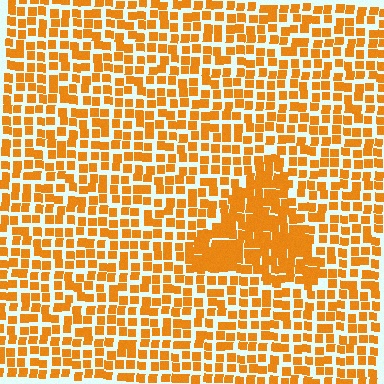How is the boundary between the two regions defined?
The boundary is defined by a change in element density (approximately 1.7x ratio). All elements are the same color, size, and shape.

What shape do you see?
I see a triangle.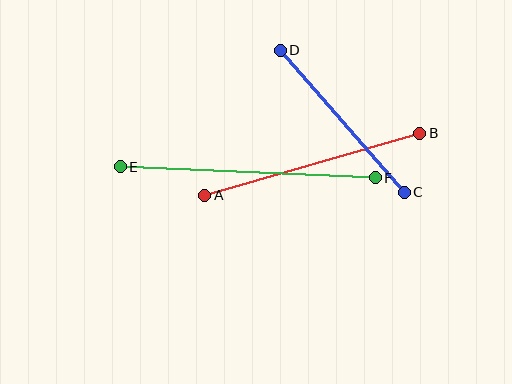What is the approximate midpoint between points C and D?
The midpoint is at approximately (342, 121) pixels.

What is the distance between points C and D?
The distance is approximately 189 pixels.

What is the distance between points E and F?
The distance is approximately 255 pixels.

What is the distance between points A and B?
The distance is approximately 224 pixels.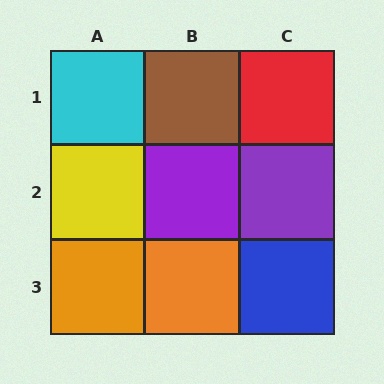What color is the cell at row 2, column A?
Yellow.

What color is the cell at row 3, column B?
Orange.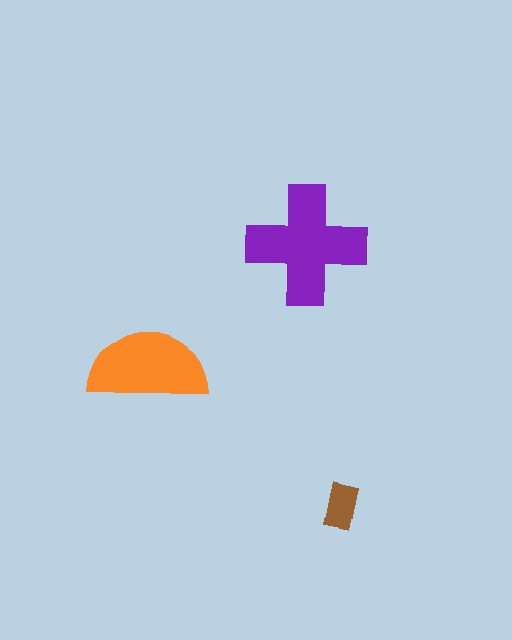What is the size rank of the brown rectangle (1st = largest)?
3rd.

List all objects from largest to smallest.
The purple cross, the orange semicircle, the brown rectangle.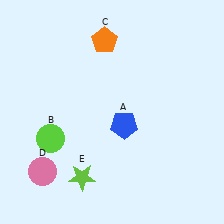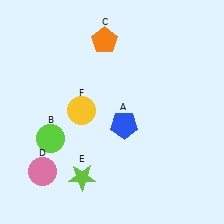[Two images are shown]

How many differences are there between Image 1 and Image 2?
There is 1 difference between the two images.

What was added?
A yellow circle (F) was added in Image 2.